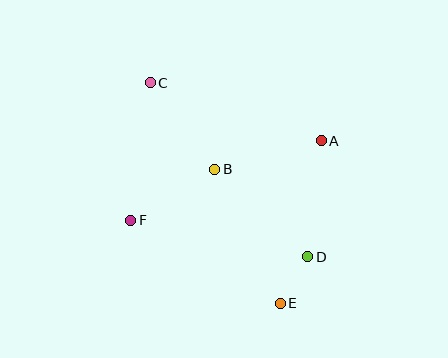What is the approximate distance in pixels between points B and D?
The distance between B and D is approximately 128 pixels.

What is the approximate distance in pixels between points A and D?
The distance between A and D is approximately 117 pixels.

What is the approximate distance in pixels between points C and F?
The distance between C and F is approximately 139 pixels.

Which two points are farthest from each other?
Points C and E are farthest from each other.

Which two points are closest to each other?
Points D and E are closest to each other.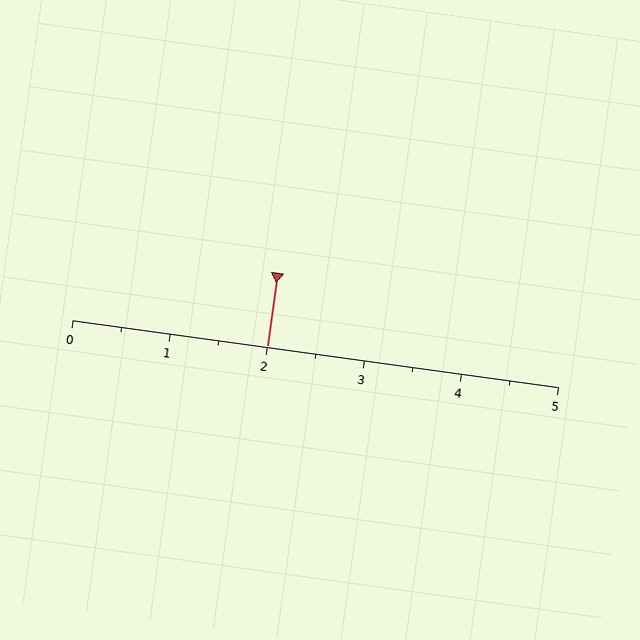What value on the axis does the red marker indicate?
The marker indicates approximately 2.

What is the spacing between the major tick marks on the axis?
The major ticks are spaced 1 apart.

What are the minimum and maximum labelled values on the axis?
The axis runs from 0 to 5.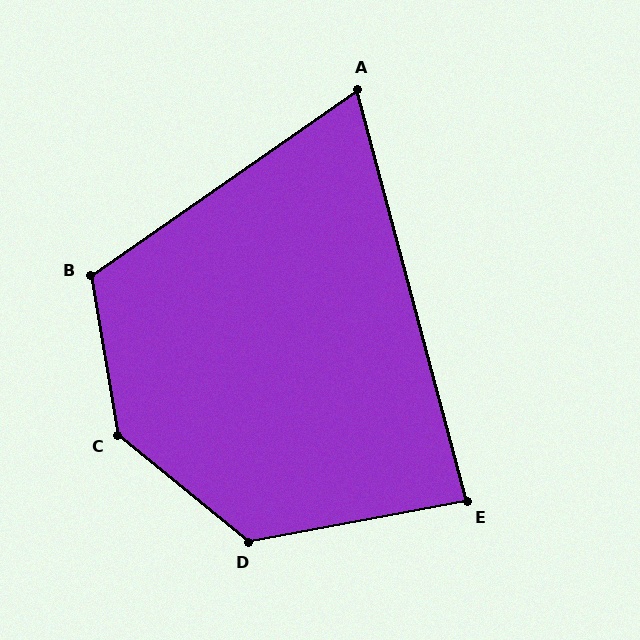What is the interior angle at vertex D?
Approximately 130 degrees (obtuse).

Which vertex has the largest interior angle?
C, at approximately 138 degrees.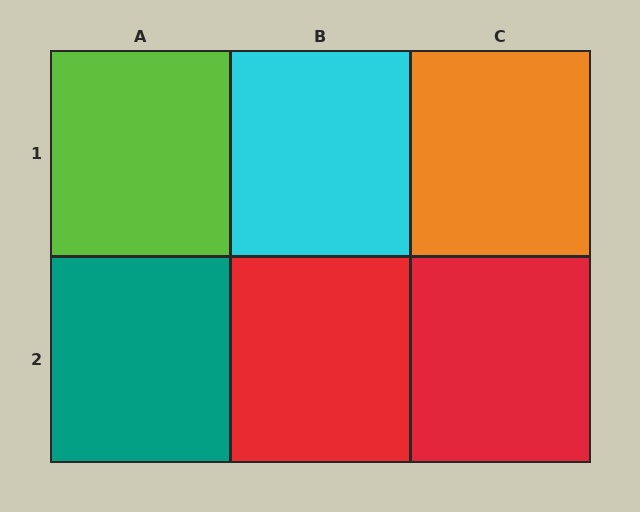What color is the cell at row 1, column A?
Lime.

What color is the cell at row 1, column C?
Orange.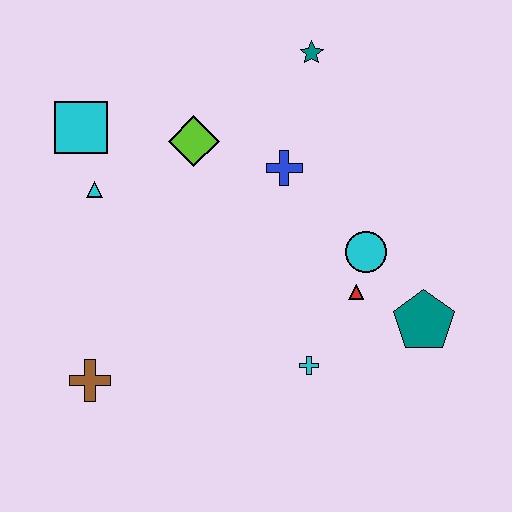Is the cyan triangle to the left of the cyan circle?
Yes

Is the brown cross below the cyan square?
Yes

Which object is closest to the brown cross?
The cyan triangle is closest to the brown cross.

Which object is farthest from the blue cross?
The brown cross is farthest from the blue cross.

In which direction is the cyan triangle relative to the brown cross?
The cyan triangle is above the brown cross.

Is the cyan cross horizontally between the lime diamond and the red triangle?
Yes